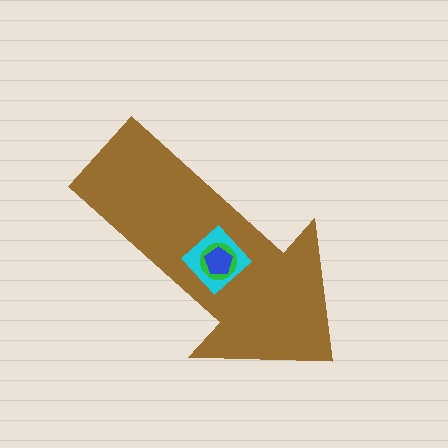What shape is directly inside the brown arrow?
The cyan diamond.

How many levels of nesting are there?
4.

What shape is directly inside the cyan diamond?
The green circle.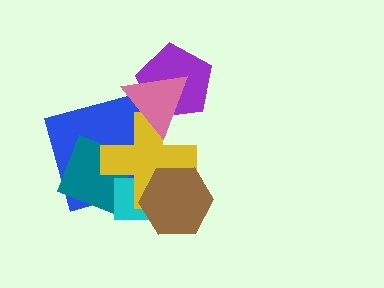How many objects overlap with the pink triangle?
3 objects overlap with the pink triangle.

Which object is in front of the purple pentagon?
The pink triangle is in front of the purple pentagon.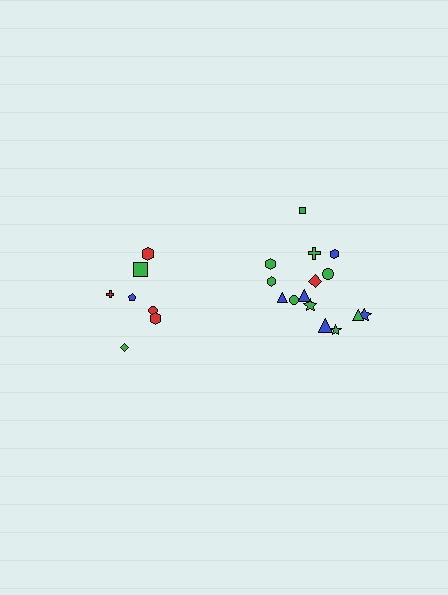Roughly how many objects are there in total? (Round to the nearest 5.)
Roughly 20 objects in total.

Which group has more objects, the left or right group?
The right group.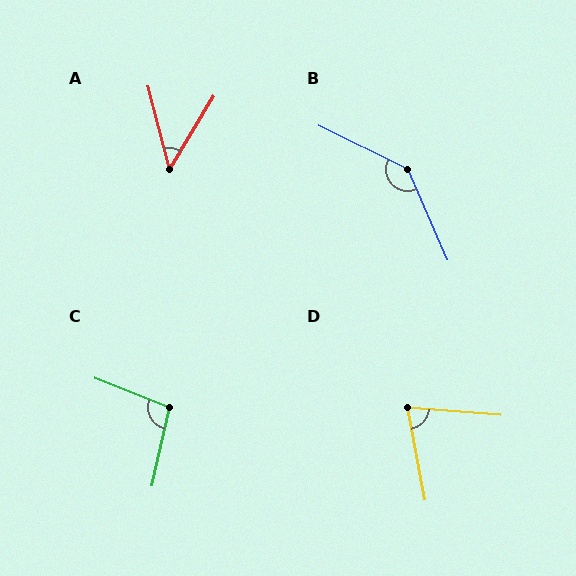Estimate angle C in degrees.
Approximately 99 degrees.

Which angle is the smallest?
A, at approximately 45 degrees.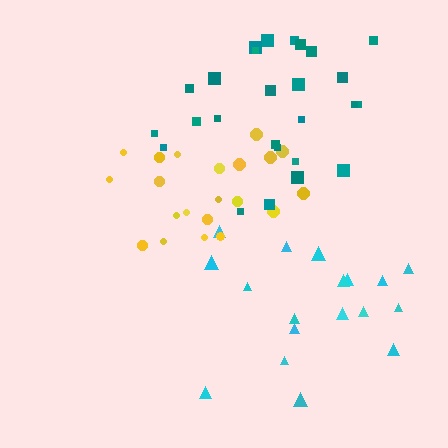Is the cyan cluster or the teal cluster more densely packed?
Teal.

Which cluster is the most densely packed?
Yellow.